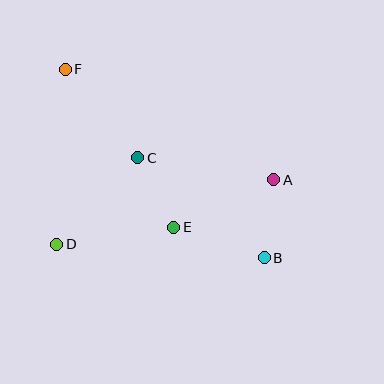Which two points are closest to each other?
Points C and E are closest to each other.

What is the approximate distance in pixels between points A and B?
The distance between A and B is approximately 79 pixels.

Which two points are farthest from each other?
Points B and F are farthest from each other.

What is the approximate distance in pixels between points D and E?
The distance between D and E is approximately 119 pixels.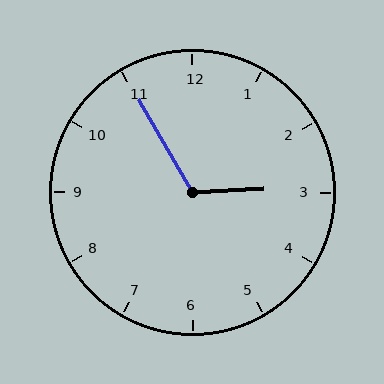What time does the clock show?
2:55.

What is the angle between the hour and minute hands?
Approximately 118 degrees.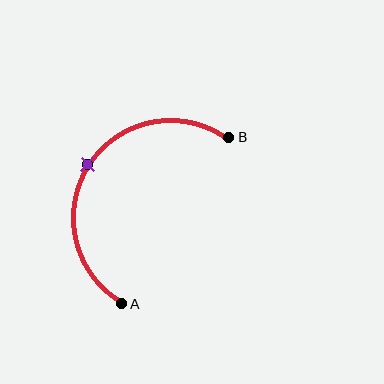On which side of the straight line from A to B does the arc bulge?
The arc bulges to the left of the straight line connecting A and B.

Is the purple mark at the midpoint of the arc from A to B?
Yes. The purple mark lies on the arc at equal arc-length from both A and B — it is the arc midpoint.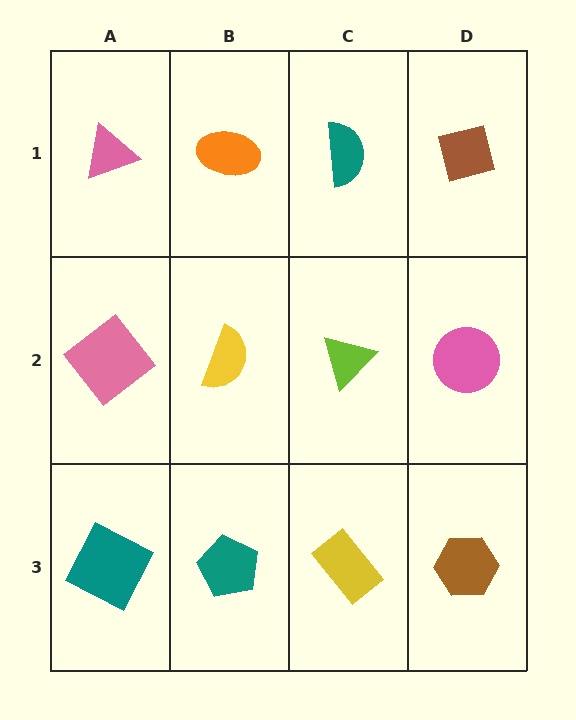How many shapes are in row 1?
4 shapes.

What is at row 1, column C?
A teal semicircle.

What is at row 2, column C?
A lime triangle.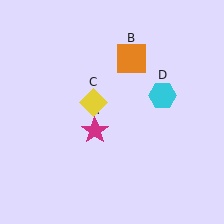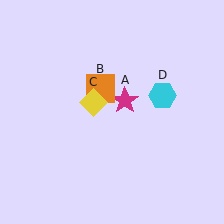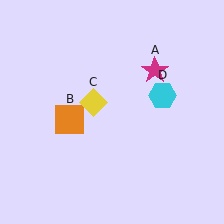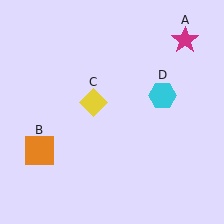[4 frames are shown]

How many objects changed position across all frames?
2 objects changed position: magenta star (object A), orange square (object B).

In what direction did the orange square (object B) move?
The orange square (object B) moved down and to the left.